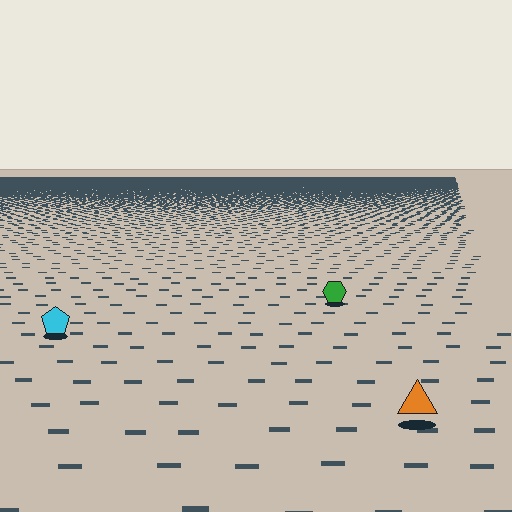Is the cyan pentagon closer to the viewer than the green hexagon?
Yes. The cyan pentagon is closer — you can tell from the texture gradient: the ground texture is coarser near it.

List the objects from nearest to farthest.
From nearest to farthest: the orange triangle, the cyan pentagon, the green hexagon.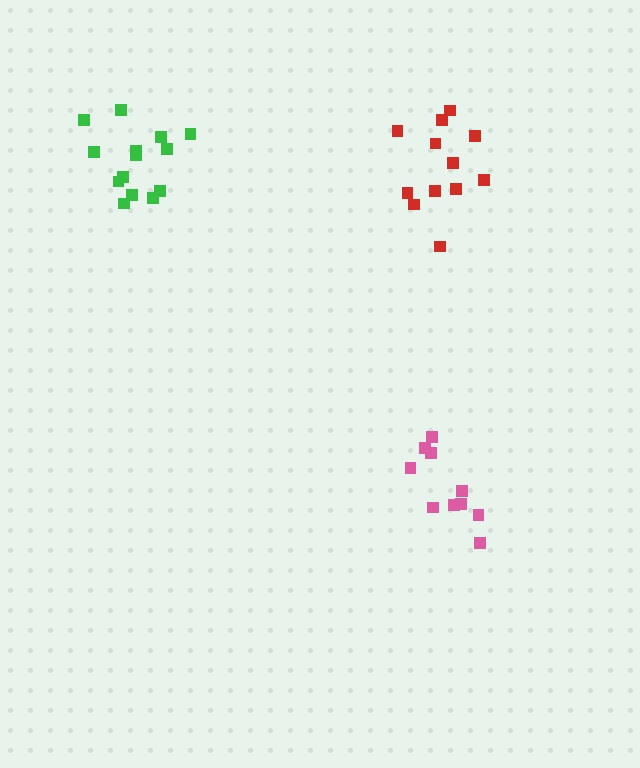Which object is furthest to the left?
The green cluster is leftmost.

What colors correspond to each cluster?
The clusters are colored: green, pink, red.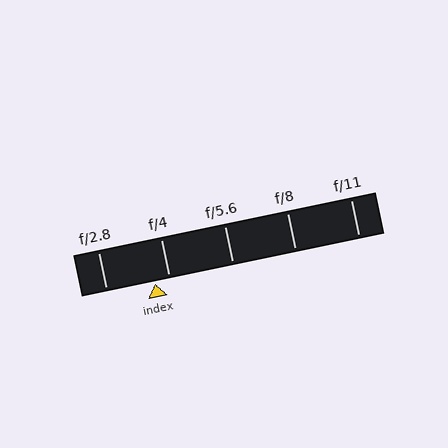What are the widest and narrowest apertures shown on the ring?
The widest aperture shown is f/2.8 and the narrowest is f/11.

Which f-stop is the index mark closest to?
The index mark is closest to f/4.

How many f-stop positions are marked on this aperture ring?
There are 5 f-stop positions marked.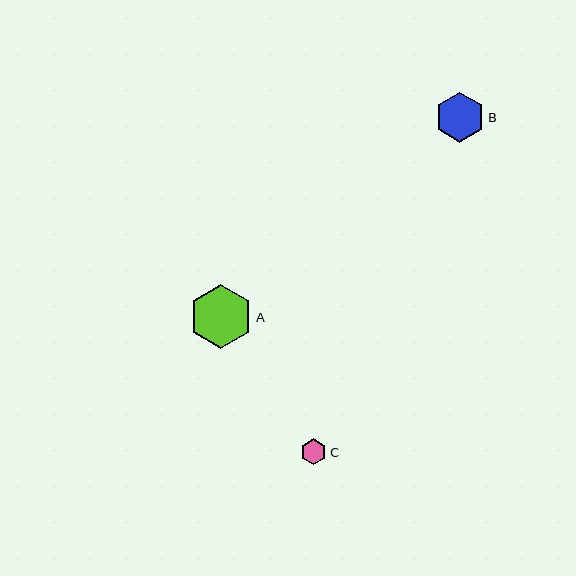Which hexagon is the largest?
Hexagon A is the largest with a size of approximately 64 pixels.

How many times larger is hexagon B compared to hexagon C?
Hexagon B is approximately 1.9 times the size of hexagon C.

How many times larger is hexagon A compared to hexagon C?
Hexagon A is approximately 2.4 times the size of hexagon C.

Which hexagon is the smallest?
Hexagon C is the smallest with a size of approximately 26 pixels.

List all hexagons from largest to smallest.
From largest to smallest: A, B, C.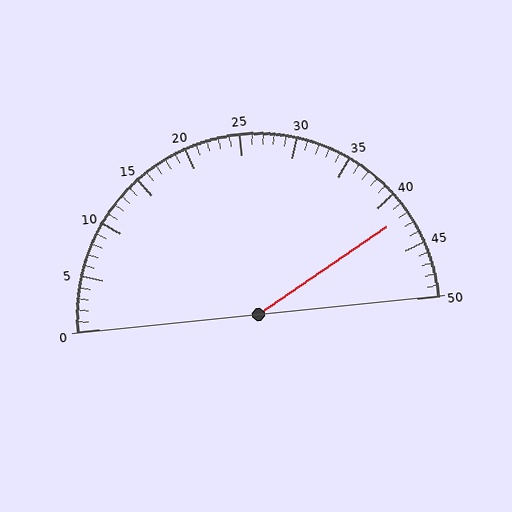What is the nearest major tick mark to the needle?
The nearest major tick mark is 40.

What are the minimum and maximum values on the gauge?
The gauge ranges from 0 to 50.